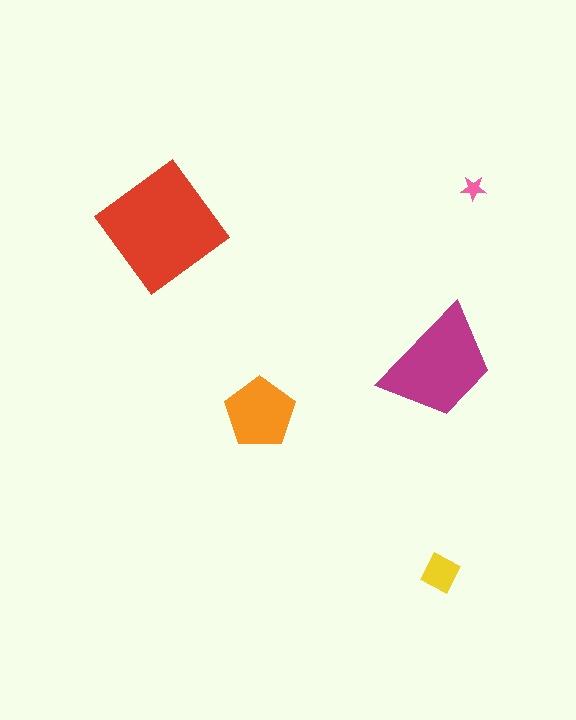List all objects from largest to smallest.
The red diamond, the magenta trapezoid, the orange pentagon, the yellow diamond, the pink star.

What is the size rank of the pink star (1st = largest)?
5th.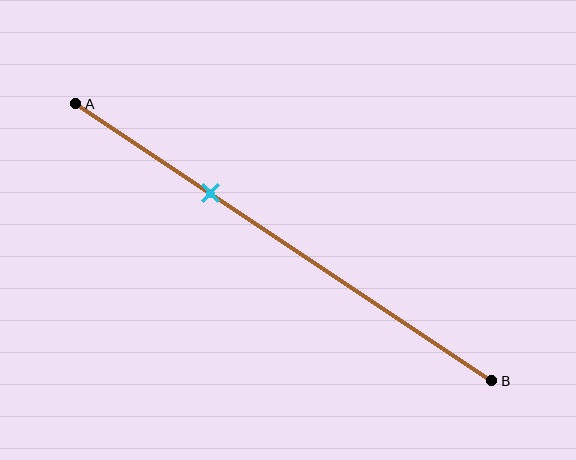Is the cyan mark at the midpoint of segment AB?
No, the mark is at about 30% from A, not at the 50% midpoint.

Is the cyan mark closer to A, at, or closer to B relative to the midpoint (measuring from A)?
The cyan mark is closer to point A than the midpoint of segment AB.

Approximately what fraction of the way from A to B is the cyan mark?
The cyan mark is approximately 30% of the way from A to B.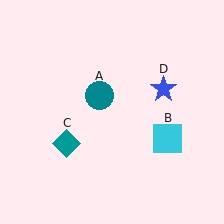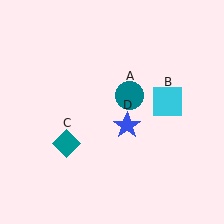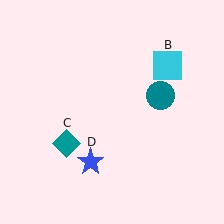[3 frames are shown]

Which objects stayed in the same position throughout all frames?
Teal diamond (object C) remained stationary.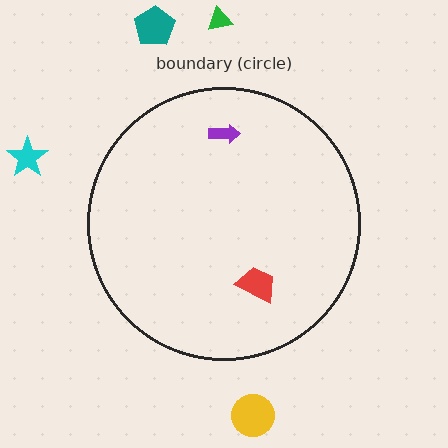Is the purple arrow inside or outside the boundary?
Inside.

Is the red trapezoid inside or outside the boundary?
Inside.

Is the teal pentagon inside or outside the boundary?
Outside.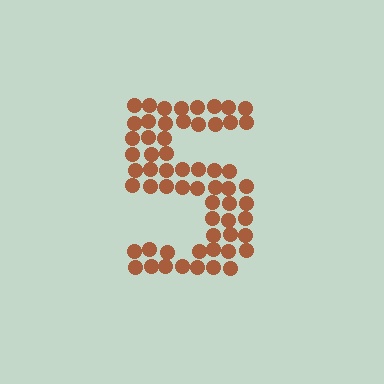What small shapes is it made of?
It is made of small circles.